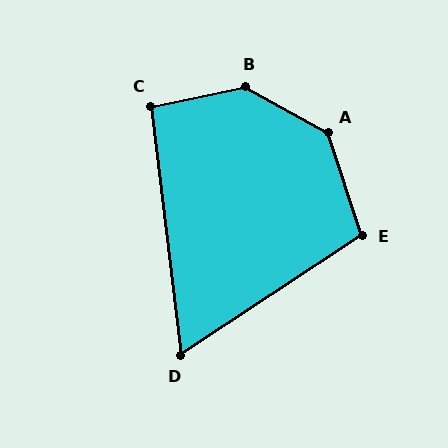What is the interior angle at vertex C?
Approximately 95 degrees (approximately right).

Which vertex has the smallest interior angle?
D, at approximately 63 degrees.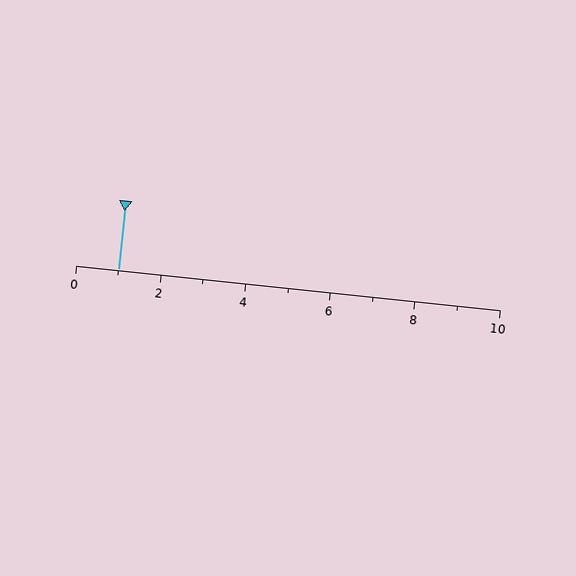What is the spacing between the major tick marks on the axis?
The major ticks are spaced 2 apart.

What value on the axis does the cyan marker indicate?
The marker indicates approximately 1.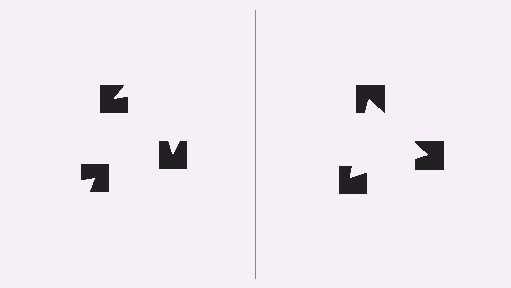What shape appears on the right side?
An illusory triangle.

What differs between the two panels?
The notched squares are positioned identically on both sides; only the wedge orientations differ. On the right they align to a triangle; on the left they are misaligned.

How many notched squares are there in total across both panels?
6 — 3 on each side.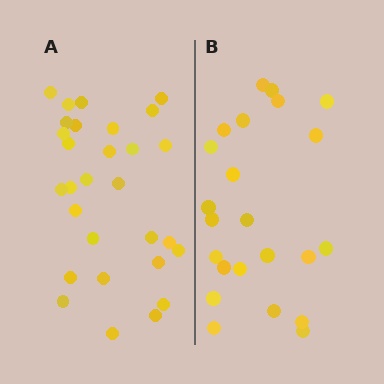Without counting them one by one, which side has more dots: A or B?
Region A (the left region) has more dots.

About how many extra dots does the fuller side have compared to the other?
Region A has about 6 more dots than region B.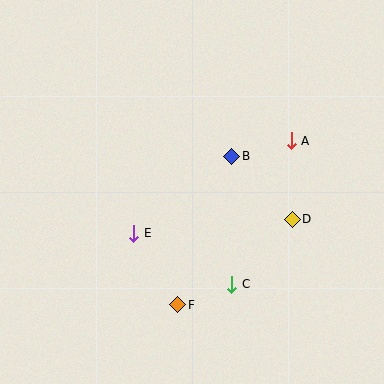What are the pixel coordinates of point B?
Point B is at (232, 156).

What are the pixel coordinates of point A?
Point A is at (291, 141).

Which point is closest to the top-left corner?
Point E is closest to the top-left corner.